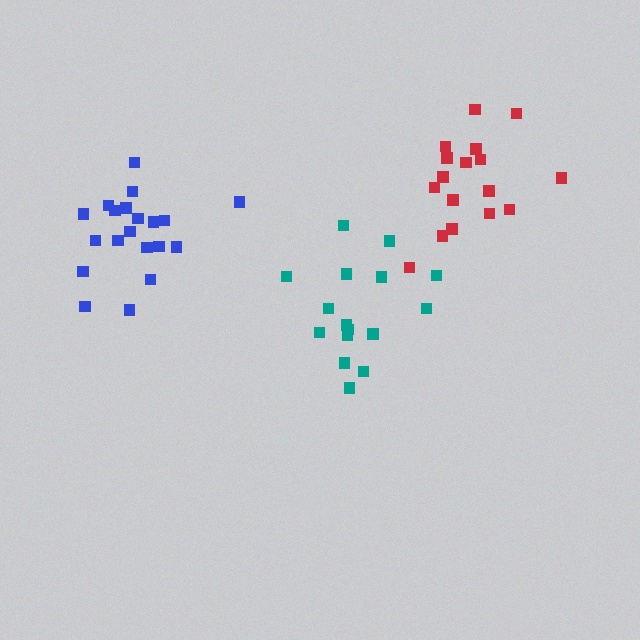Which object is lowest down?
The teal cluster is bottommost.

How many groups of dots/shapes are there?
There are 3 groups.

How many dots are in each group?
Group 1: 16 dots, Group 2: 20 dots, Group 3: 17 dots (53 total).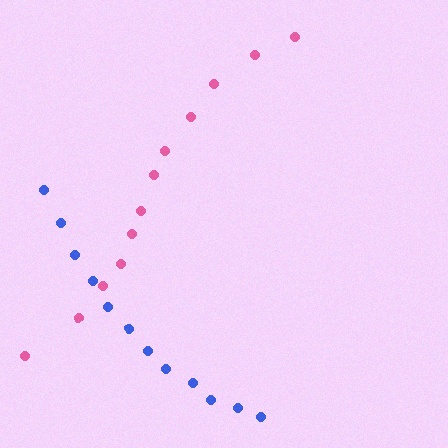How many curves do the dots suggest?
There are 2 distinct paths.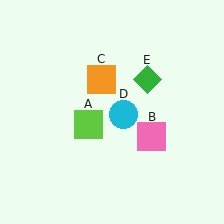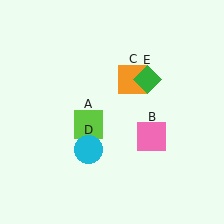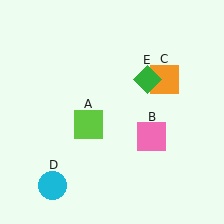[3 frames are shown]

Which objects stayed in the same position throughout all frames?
Lime square (object A) and pink square (object B) and green diamond (object E) remained stationary.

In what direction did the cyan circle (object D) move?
The cyan circle (object D) moved down and to the left.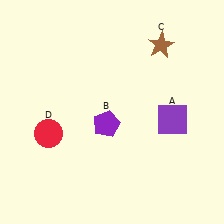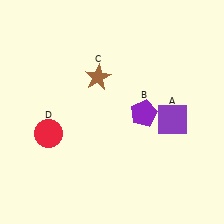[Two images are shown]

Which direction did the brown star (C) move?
The brown star (C) moved left.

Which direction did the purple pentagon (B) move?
The purple pentagon (B) moved right.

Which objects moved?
The objects that moved are: the purple pentagon (B), the brown star (C).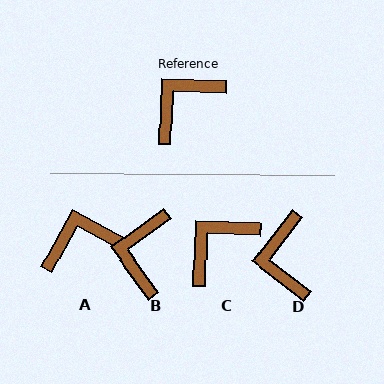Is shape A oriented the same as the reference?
No, it is off by about 27 degrees.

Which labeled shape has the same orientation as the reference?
C.